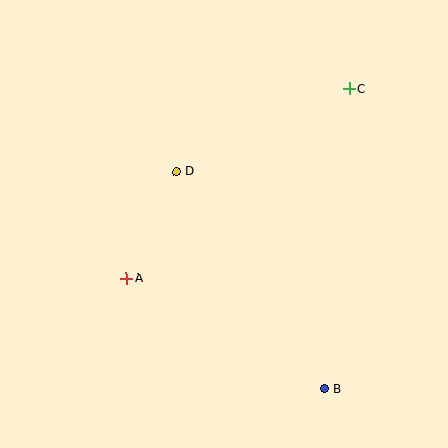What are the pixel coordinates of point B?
Point B is at (325, 389).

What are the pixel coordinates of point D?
Point D is at (177, 171).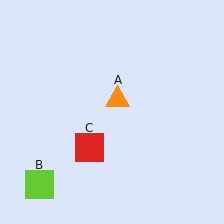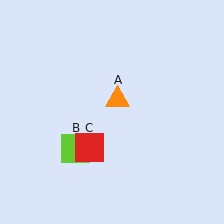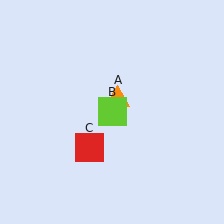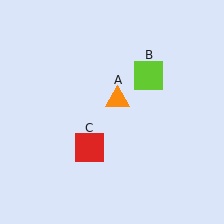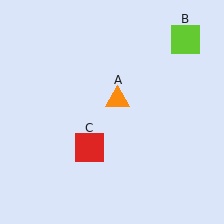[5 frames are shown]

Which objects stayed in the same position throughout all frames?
Orange triangle (object A) and red square (object C) remained stationary.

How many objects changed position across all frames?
1 object changed position: lime square (object B).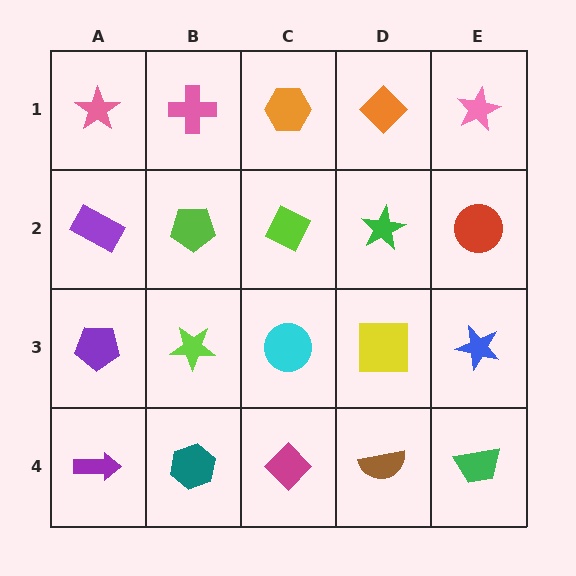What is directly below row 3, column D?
A brown semicircle.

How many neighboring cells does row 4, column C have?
3.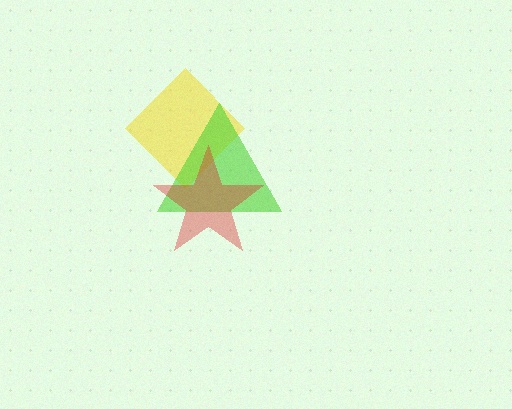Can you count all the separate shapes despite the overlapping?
Yes, there are 3 separate shapes.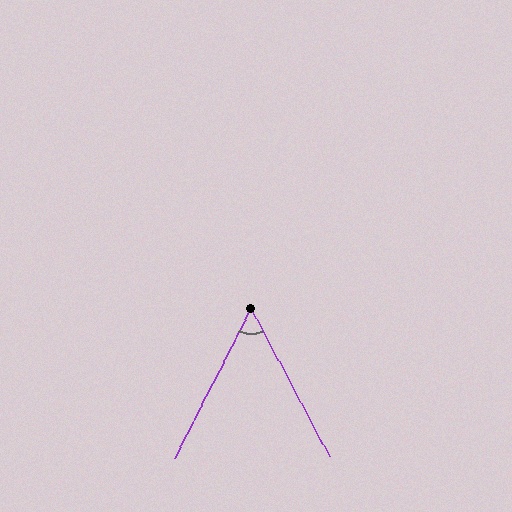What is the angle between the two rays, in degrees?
Approximately 55 degrees.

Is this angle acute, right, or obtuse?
It is acute.